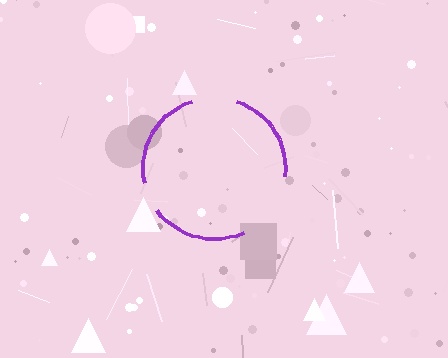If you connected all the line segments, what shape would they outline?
They would outline a circle.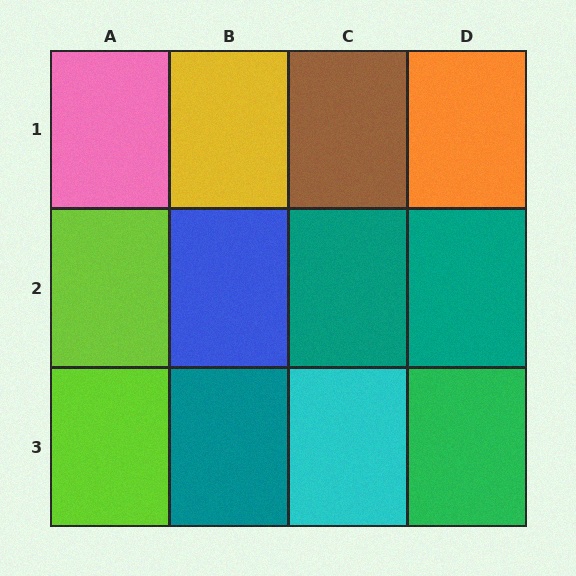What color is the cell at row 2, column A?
Lime.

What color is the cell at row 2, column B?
Blue.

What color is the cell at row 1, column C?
Brown.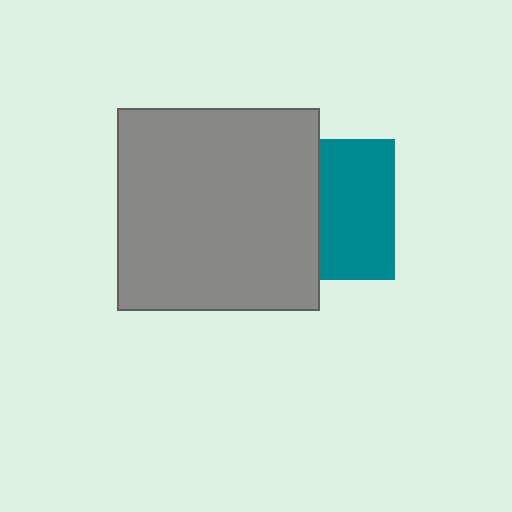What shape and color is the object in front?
The object in front is a gray square.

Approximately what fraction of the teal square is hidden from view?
Roughly 46% of the teal square is hidden behind the gray square.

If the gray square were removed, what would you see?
You would see the complete teal square.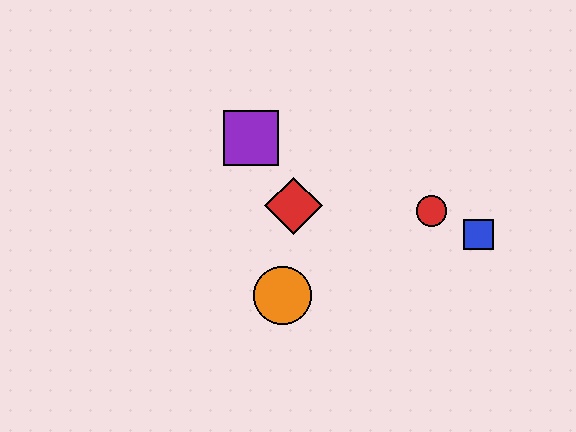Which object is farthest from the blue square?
The purple square is farthest from the blue square.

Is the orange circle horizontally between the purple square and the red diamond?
Yes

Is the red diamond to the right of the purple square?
Yes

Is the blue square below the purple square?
Yes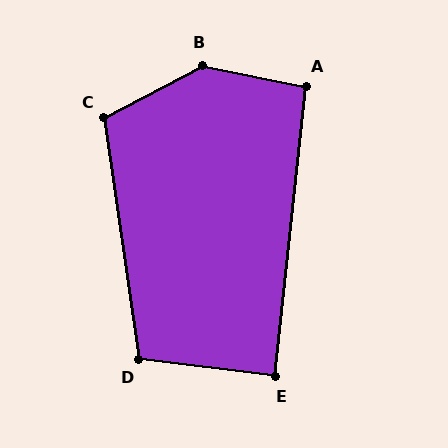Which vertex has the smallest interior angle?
E, at approximately 89 degrees.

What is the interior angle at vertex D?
Approximately 105 degrees (obtuse).